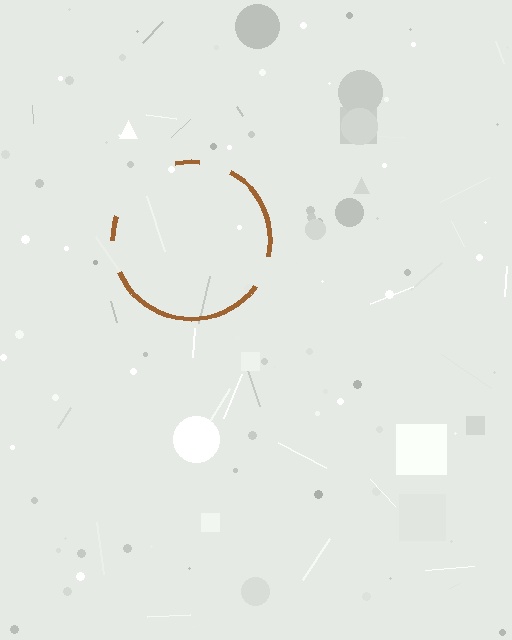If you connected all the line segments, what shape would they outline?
They would outline a circle.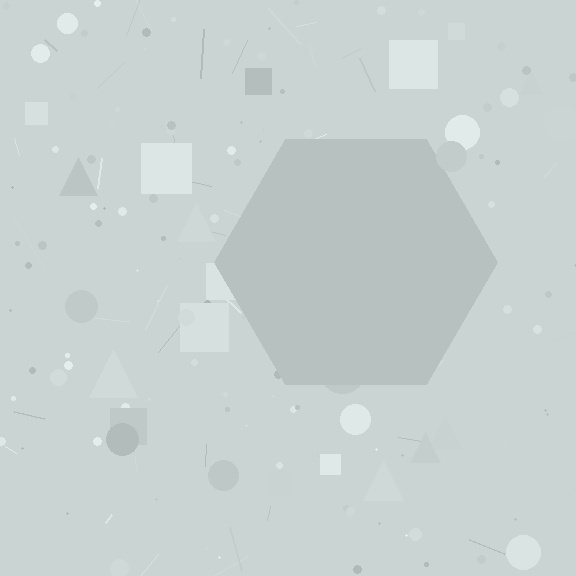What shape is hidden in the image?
A hexagon is hidden in the image.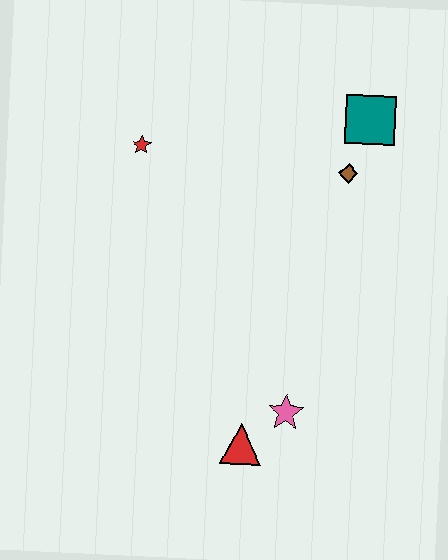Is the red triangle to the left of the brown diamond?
Yes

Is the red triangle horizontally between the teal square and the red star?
Yes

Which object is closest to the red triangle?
The pink star is closest to the red triangle.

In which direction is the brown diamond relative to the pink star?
The brown diamond is above the pink star.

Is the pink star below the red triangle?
No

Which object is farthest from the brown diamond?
The red triangle is farthest from the brown diamond.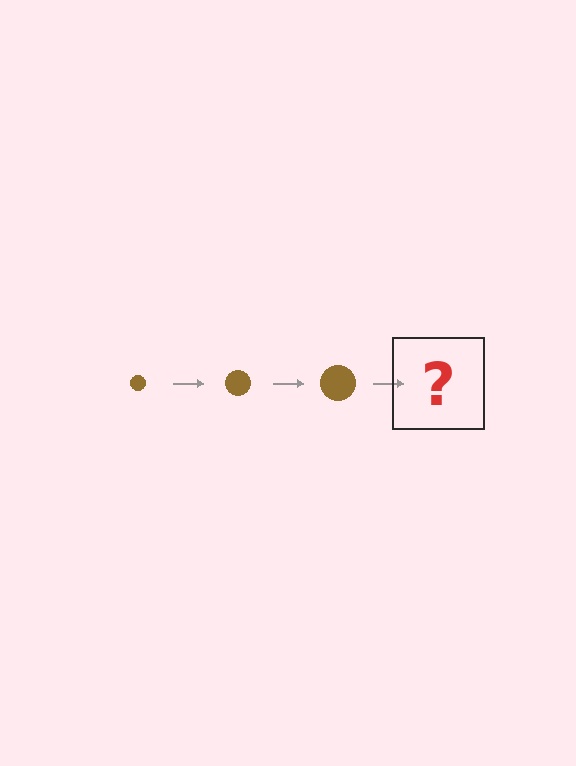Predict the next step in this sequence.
The next step is a brown circle, larger than the previous one.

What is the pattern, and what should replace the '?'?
The pattern is that the circle gets progressively larger each step. The '?' should be a brown circle, larger than the previous one.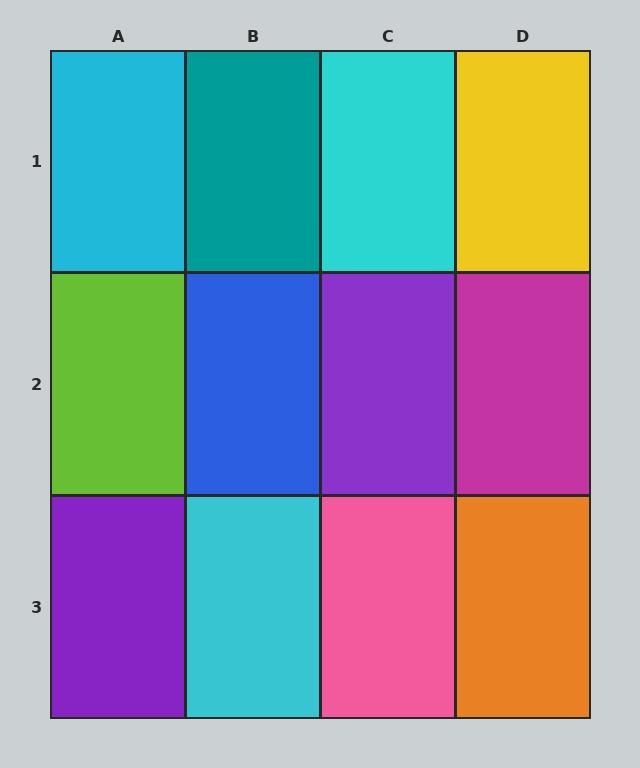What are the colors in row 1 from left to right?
Cyan, teal, cyan, yellow.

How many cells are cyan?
3 cells are cyan.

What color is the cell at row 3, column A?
Purple.